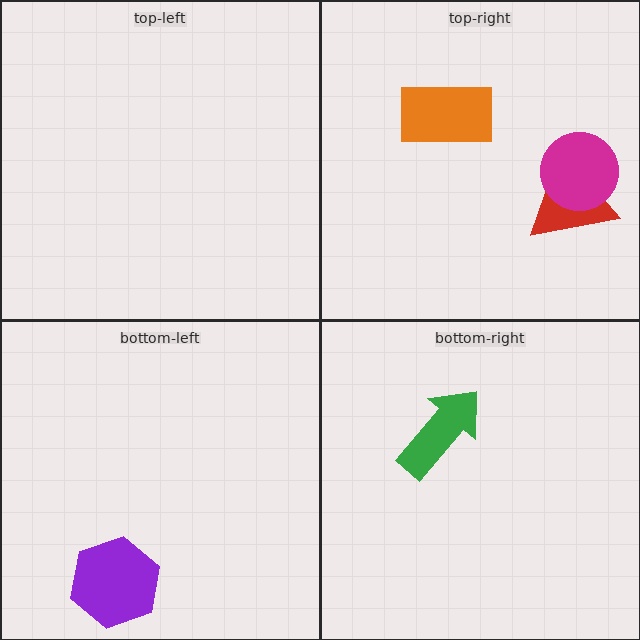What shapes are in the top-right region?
The red triangle, the magenta circle, the orange rectangle.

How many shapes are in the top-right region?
3.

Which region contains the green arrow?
The bottom-right region.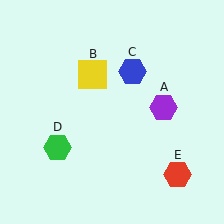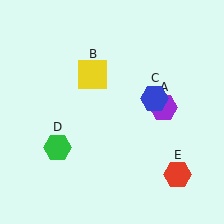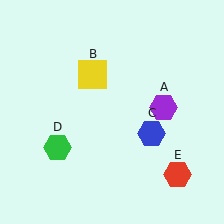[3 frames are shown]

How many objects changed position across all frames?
1 object changed position: blue hexagon (object C).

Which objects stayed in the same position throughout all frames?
Purple hexagon (object A) and yellow square (object B) and green hexagon (object D) and red hexagon (object E) remained stationary.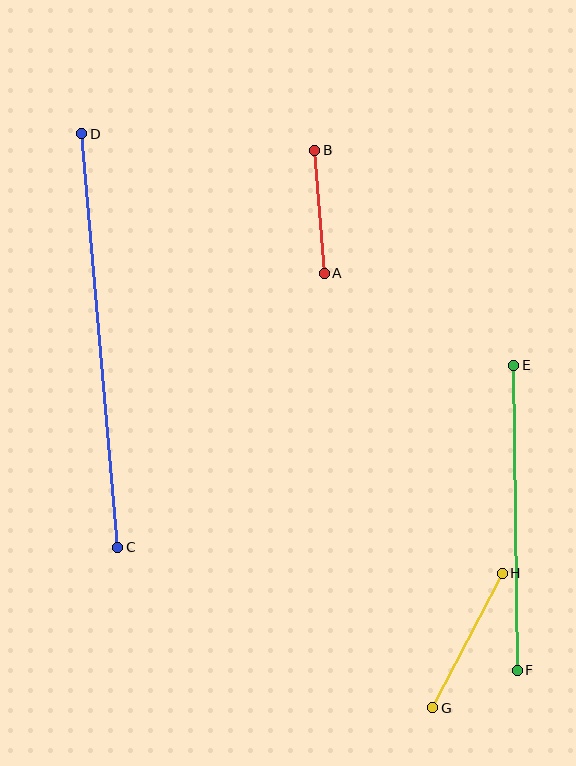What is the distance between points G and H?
The distance is approximately 152 pixels.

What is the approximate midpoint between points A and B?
The midpoint is at approximately (319, 212) pixels.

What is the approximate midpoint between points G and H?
The midpoint is at approximately (468, 641) pixels.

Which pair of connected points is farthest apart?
Points C and D are farthest apart.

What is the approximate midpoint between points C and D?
The midpoint is at approximately (100, 341) pixels.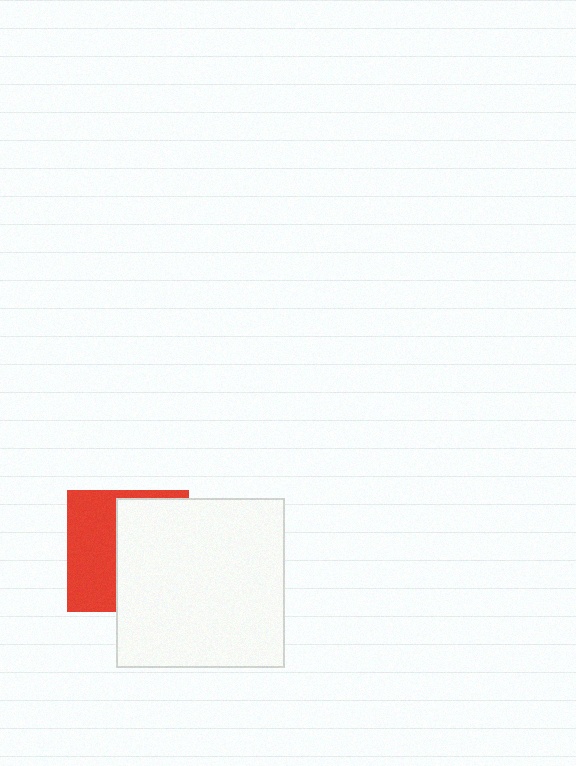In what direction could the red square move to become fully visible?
The red square could move left. That would shift it out from behind the white square entirely.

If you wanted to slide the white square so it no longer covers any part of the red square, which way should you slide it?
Slide it right — that is the most direct way to separate the two shapes.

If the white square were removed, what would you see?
You would see the complete red square.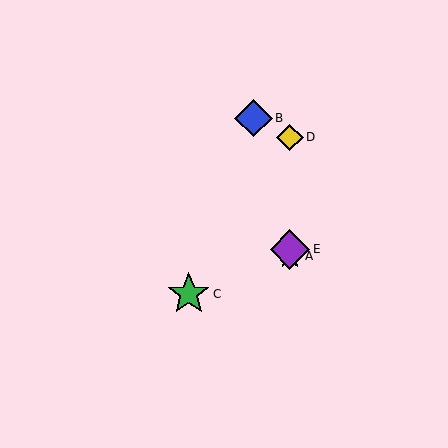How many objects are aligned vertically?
3 objects (A, D, E) are aligned vertically.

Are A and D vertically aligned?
Yes, both are at x≈290.